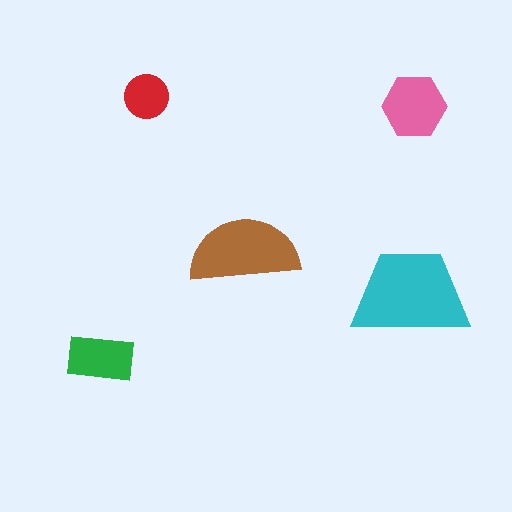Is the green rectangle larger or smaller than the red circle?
Larger.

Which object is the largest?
The cyan trapezoid.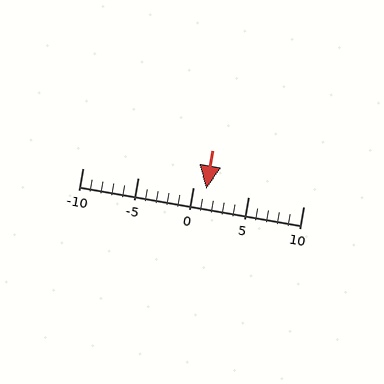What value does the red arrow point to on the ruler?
The red arrow points to approximately 1.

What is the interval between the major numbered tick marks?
The major tick marks are spaced 5 units apart.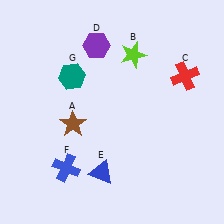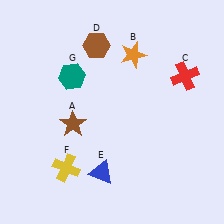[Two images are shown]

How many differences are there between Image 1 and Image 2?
There are 3 differences between the two images.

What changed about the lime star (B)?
In Image 1, B is lime. In Image 2, it changed to orange.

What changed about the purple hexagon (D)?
In Image 1, D is purple. In Image 2, it changed to brown.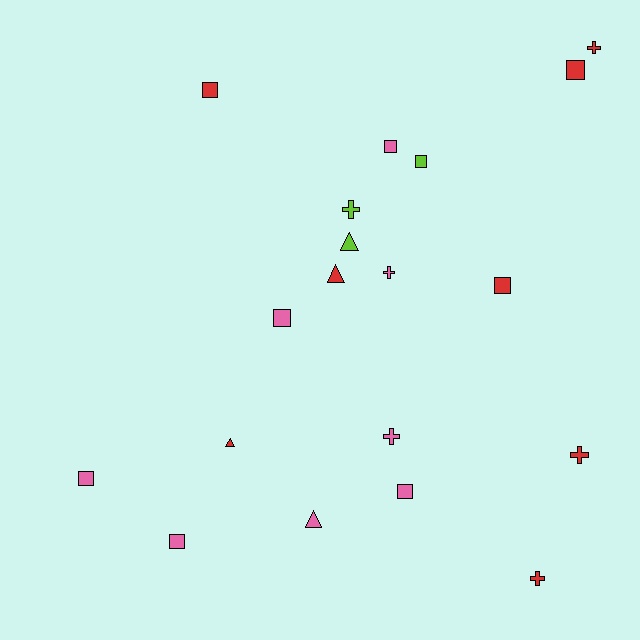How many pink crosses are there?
There are 2 pink crosses.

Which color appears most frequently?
Red, with 8 objects.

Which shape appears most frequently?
Square, with 9 objects.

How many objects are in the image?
There are 19 objects.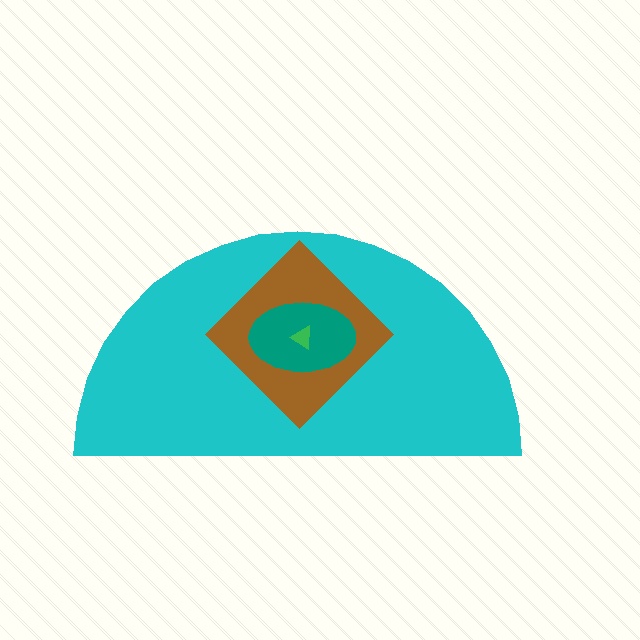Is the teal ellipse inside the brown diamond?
Yes.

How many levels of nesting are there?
4.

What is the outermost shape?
The cyan semicircle.